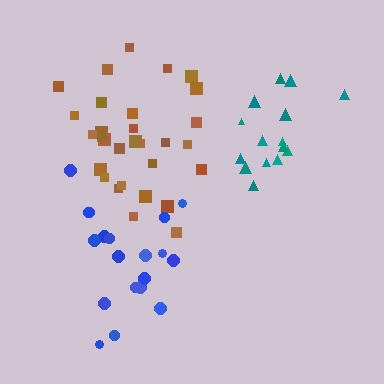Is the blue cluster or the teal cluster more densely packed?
Teal.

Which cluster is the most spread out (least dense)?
Brown.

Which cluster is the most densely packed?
Teal.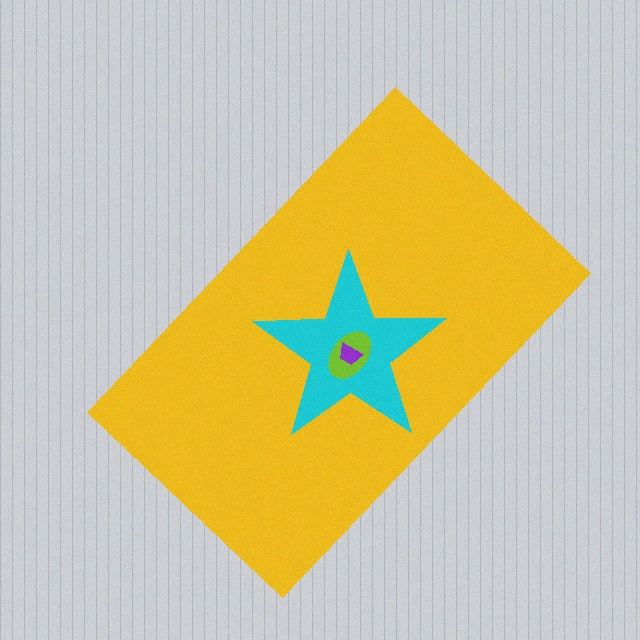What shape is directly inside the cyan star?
The lime ellipse.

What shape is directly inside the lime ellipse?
The purple trapezoid.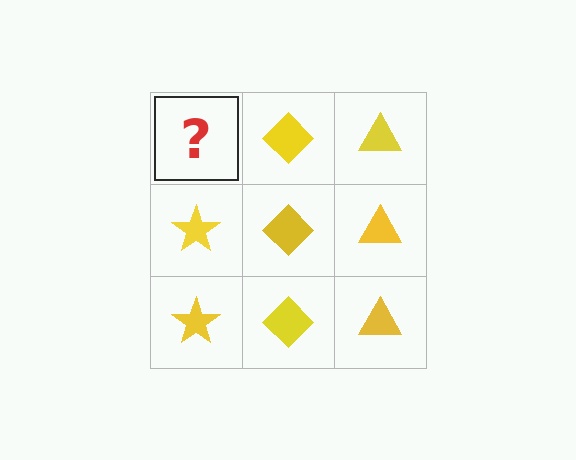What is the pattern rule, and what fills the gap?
The rule is that each column has a consistent shape. The gap should be filled with a yellow star.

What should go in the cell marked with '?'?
The missing cell should contain a yellow star.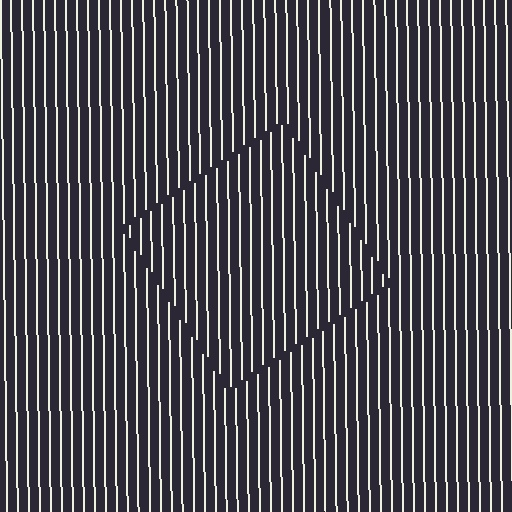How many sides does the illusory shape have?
4 sides — the line-ends trace a square.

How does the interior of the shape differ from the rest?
The interior of the shape contains the same grating, shifted by half a period — the contour is defined by the phase discontinuity where line-ends from the inner and outer gratings abut.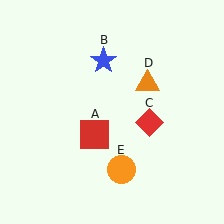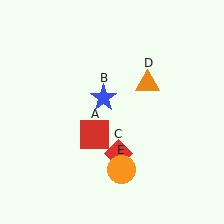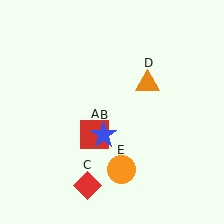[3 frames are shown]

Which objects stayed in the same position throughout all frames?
Red square (object A) and orange triangle (object D) and orange circle (object E) remained stationary.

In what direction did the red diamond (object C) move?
The red diamond (object C) moved down and to the left.